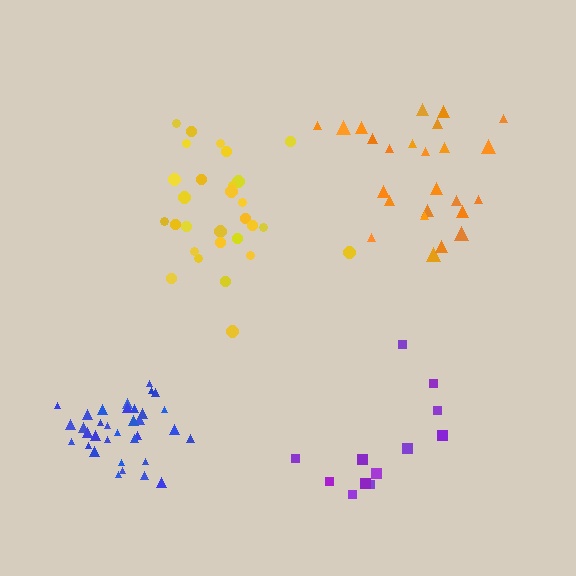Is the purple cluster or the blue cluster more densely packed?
Blue.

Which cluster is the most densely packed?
Blue.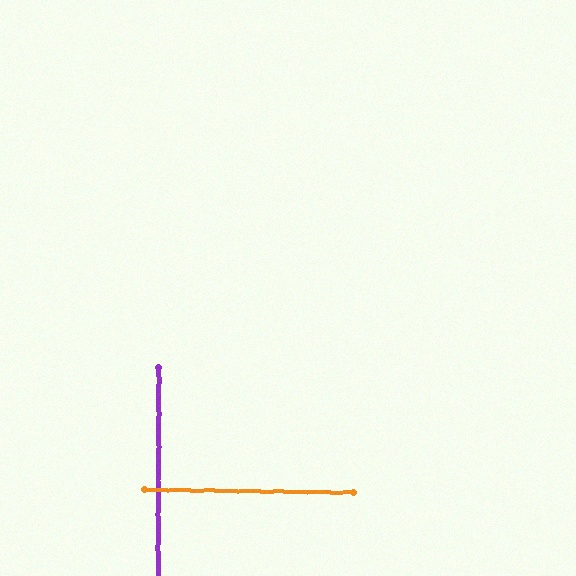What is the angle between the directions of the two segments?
Approximately 89 degrees.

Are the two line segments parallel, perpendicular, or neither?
Perpendicular — they meet at approximately 89°.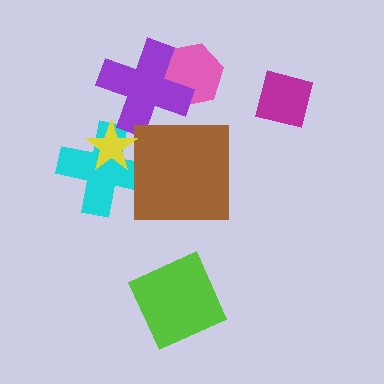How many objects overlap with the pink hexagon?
1 object overlaps with the pink hexagon.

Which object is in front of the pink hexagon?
The purple cross is in front of the pink hexagon.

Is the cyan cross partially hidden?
Yes, it is partially covered by another shape.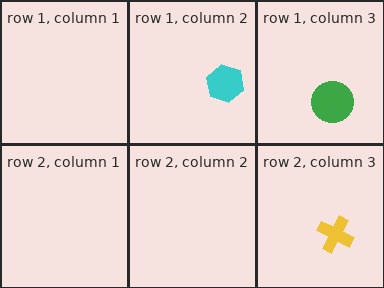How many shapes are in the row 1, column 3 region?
1.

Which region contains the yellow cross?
The row 2, column 3 region.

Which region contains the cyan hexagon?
The row 1, column 2 region.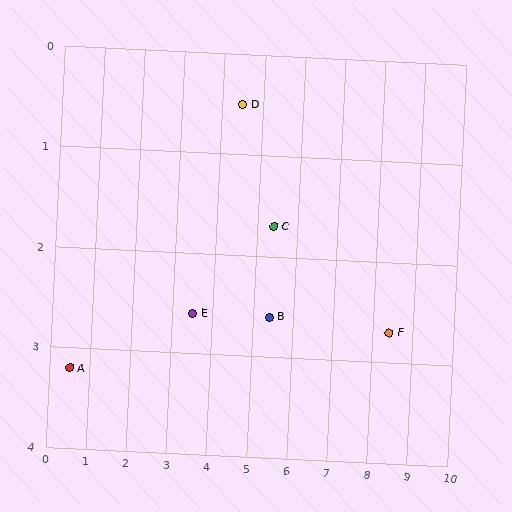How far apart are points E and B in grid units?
Points E and B are about 1.9 grid units apart.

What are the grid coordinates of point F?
Point F is at approximately (8.4, 2.7).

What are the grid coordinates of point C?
Point C is at approximately (5.4, 1.7).